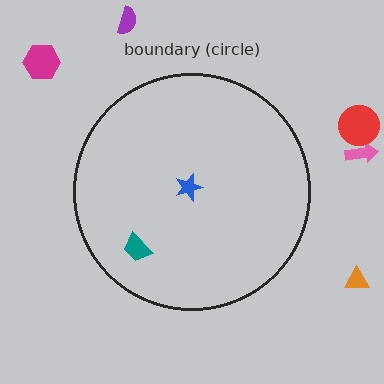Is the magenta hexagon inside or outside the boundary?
Outside.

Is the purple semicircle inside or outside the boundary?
Outside.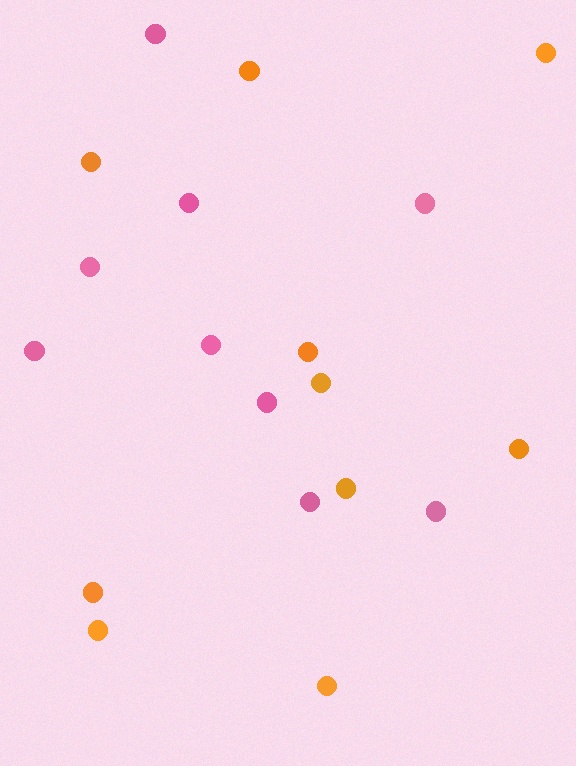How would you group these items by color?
There are 2 groups: one group of orange circles (10) and one group of pink circles (9).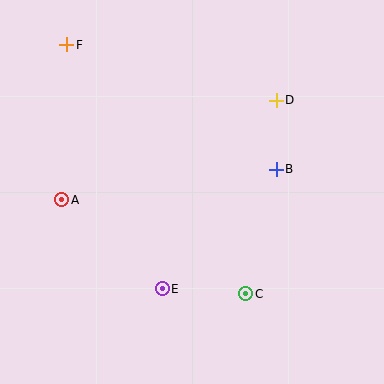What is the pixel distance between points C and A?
The distance between C and A is 207 pixels.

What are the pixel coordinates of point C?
Point C is at (246, 294).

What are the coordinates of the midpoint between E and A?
The midpoint between E and A is at (112, 244).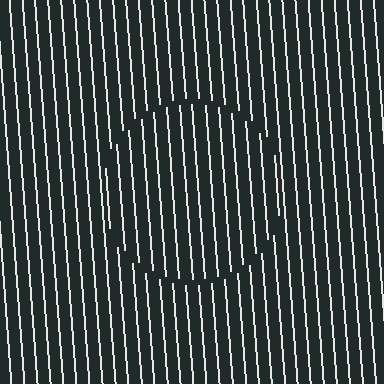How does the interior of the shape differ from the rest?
The interior of the shape contains the same grating, shifted by half a period — the contour is defined by the phase discontinuity where line-ends from the inner and outer gratings abut.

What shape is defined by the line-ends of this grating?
An illusory circle. The interior of the shape contains the same grating, shifted by half a period — the contour is defined by the phase discontinuity where line-ends from the inner and outer gratings abut.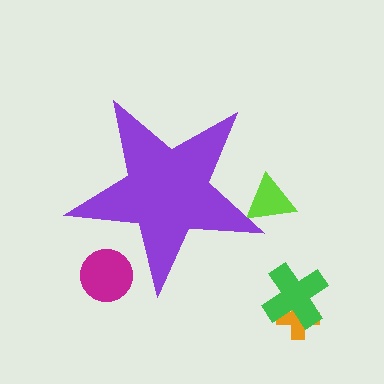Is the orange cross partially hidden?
No, the orange cross is fully visible.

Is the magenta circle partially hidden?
Yes, the magenta circle is partially hidden behind the purple star.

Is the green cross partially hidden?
No, the green cross is fully visible.